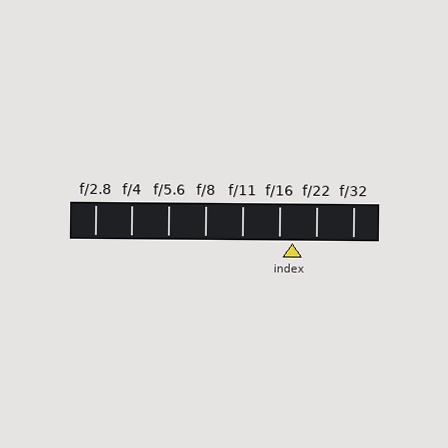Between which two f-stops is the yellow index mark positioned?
The index mark is between f/16 and f/22.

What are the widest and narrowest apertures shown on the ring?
The widest aperture shown is f/2.8 and the narrowest is f/32.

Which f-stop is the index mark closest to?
The index mark is closest to f/16.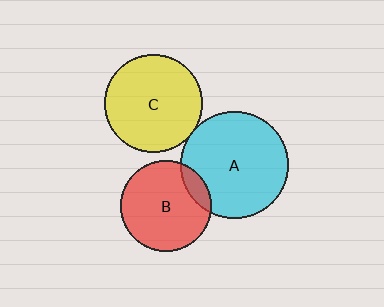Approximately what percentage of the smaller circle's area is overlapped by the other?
Approximately 5%.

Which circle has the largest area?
Circle A (cyan).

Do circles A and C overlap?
Yes.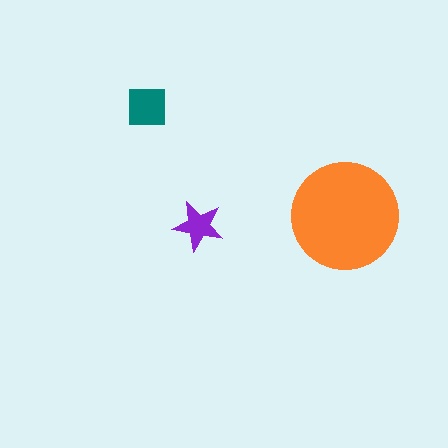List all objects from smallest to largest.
The purple star, the teal square, the orange circle.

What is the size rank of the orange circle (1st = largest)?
1st.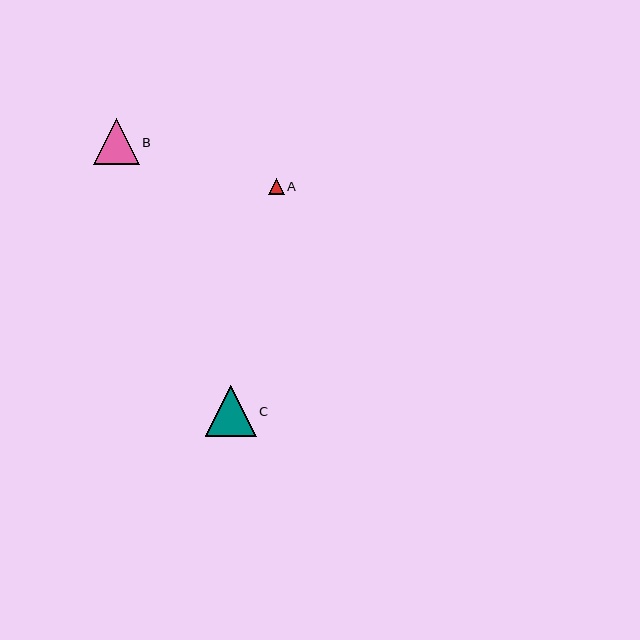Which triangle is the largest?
Triangle C is the largest with a size of approximately 51 pixels.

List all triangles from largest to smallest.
From largest to smallest: C, B, A.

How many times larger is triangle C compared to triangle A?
Triangle C is approximately 3.3 times the size of triangle A.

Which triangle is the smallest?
Triangle A is the smallest with a size of approximately 15 pixels.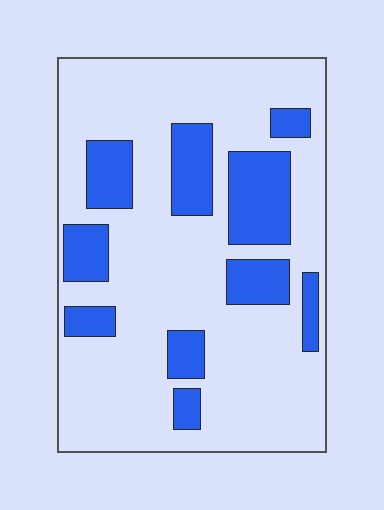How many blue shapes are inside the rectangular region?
10.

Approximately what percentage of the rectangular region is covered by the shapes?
Approximately 25%.